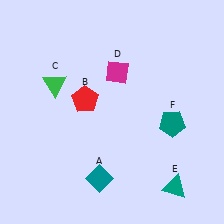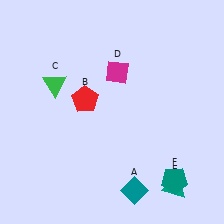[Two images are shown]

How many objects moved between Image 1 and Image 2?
2 objects moved between the two images.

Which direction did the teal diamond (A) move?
The teal diamond (A) moved right.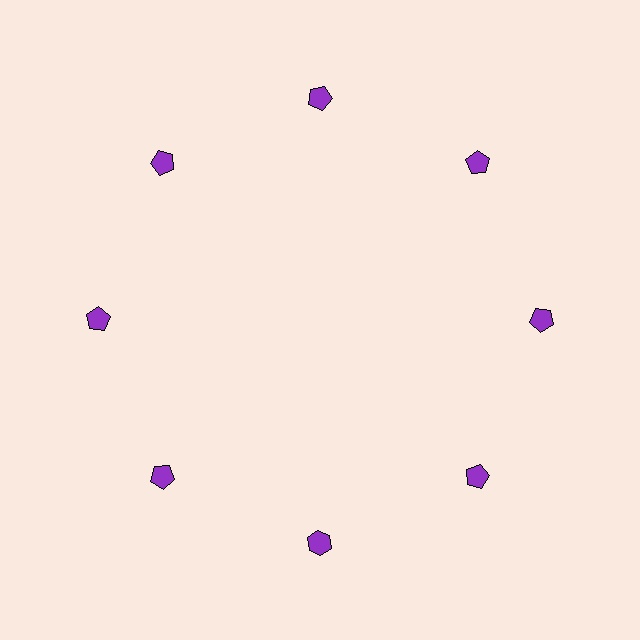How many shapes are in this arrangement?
There are 8 shapes arranged in a ring pattern.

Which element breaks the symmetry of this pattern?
The purple hexagon at roughly the 6 o'clock position breaks the symmetry. All other shapes are purple pentagons.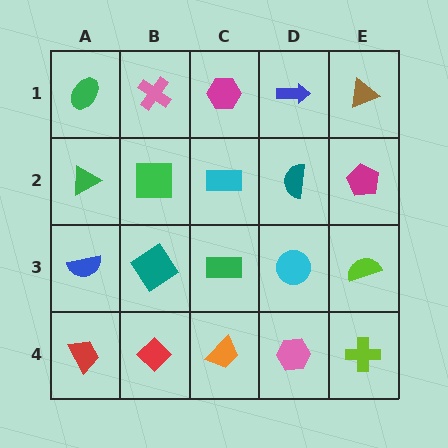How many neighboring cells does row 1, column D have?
3.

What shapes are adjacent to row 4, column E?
A lime semicircle (row 3, column E), a pink hexagon (row 4, column D).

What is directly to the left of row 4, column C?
A red diamond.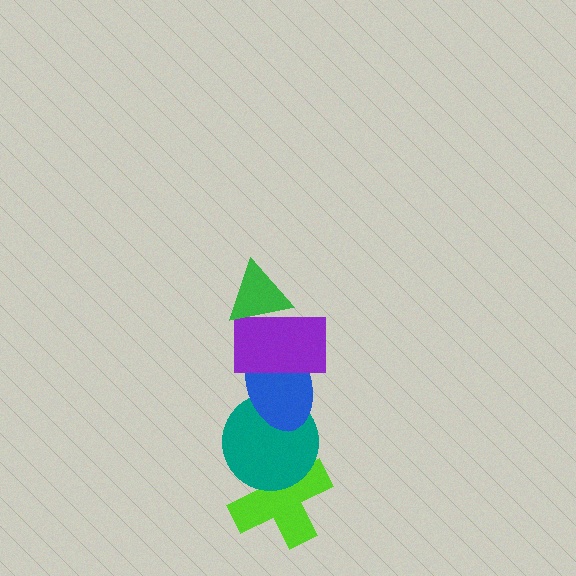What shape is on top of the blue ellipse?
The purple rectangle is on top of the blue ellipse.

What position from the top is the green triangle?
The green triangle is 1st from the top.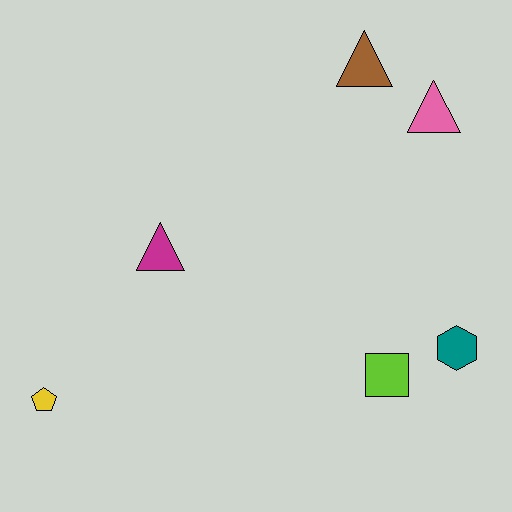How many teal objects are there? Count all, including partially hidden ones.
There is 1 teal object.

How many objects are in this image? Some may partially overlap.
There are 6 objects.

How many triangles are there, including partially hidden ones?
There are 3 triangles.